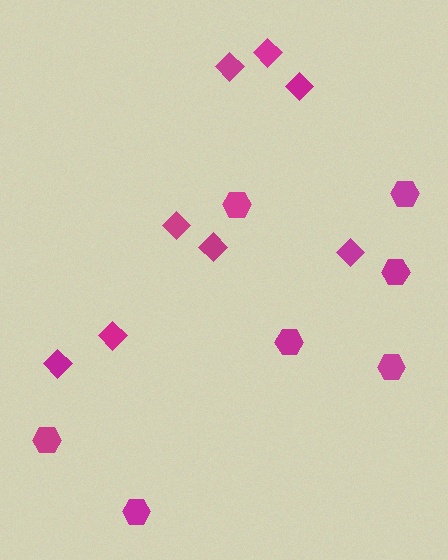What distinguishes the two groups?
There are 2 groups: one group of hexagons (7) and one group of diamonds (8).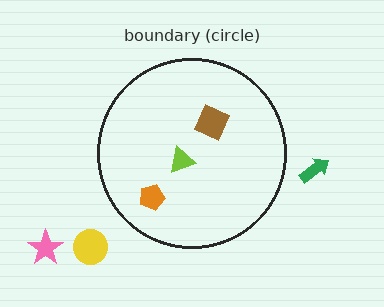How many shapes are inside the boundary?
3 inside, 3 outside.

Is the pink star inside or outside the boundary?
Outside.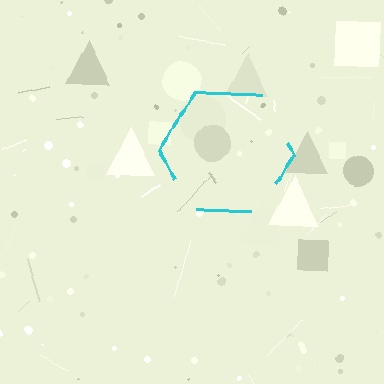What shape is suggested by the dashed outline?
The dashed outline suggests a hexagon.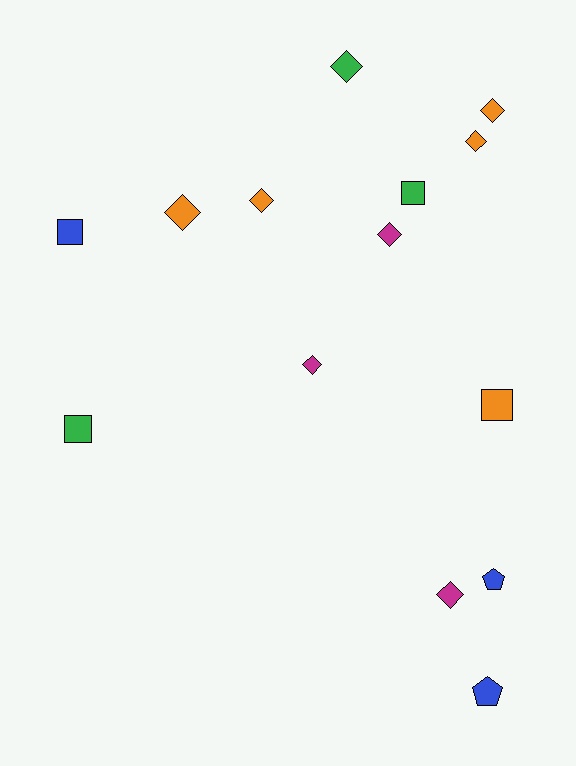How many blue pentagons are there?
There are 2 blue pentagons.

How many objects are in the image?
There are 14 objects.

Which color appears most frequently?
Orange, with 5 objects.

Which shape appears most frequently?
Diamond, with 8 objects.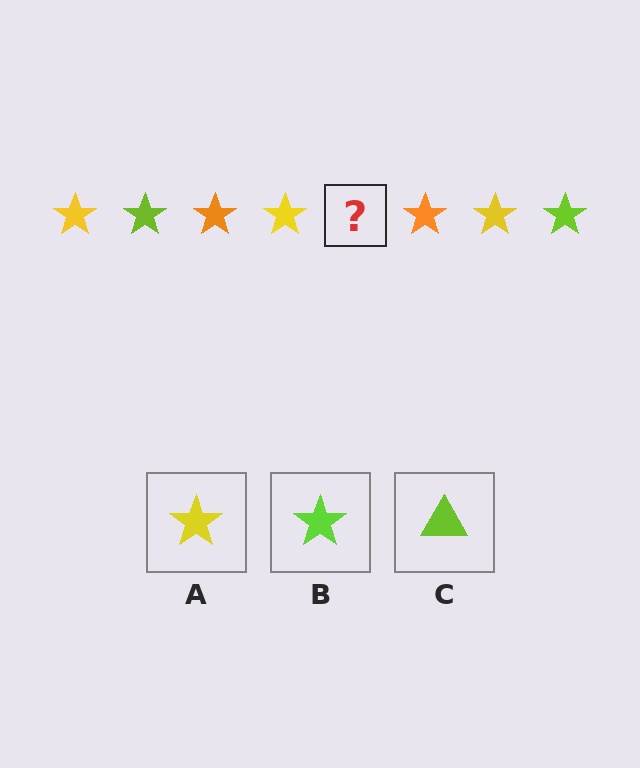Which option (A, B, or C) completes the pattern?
B.